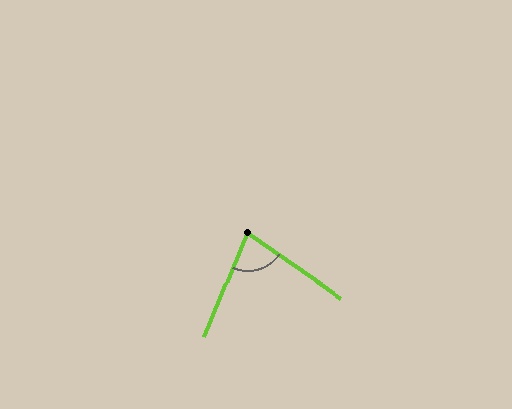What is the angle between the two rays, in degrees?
Approximately 78 degrees.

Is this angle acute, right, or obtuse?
It is acute.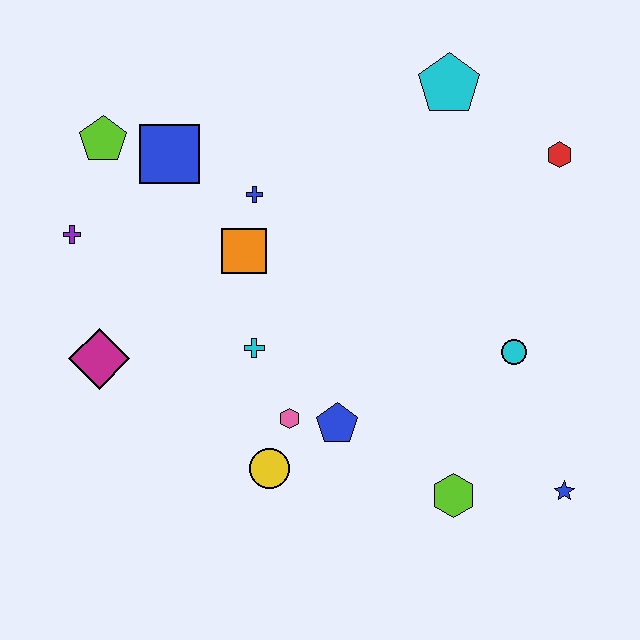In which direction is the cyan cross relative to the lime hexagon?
The cyan cross is to the left of the lime hexagon.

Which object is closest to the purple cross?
The lime pentagon is closest to the purple cross.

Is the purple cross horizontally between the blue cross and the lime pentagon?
No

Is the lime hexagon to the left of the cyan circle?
Yes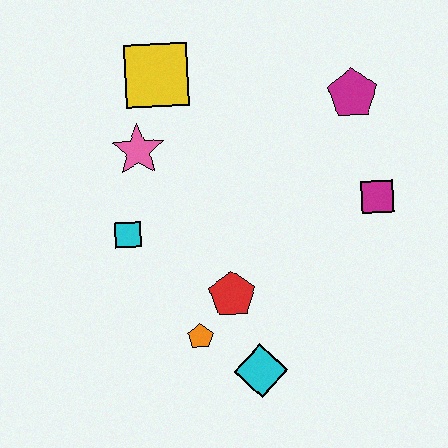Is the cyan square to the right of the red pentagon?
No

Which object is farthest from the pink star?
The cyan diamond is farthest from the pink star.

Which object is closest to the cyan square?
The pink star is closest to the cyan square.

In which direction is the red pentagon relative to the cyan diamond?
The red pentagon is above the cyan diamond.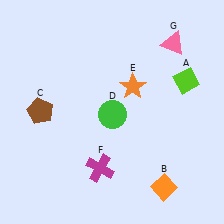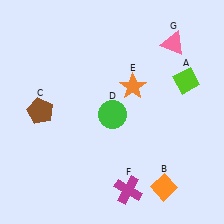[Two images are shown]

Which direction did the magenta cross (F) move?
The magenta cross (F) moved right.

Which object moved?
The magenta cross (F) moved right.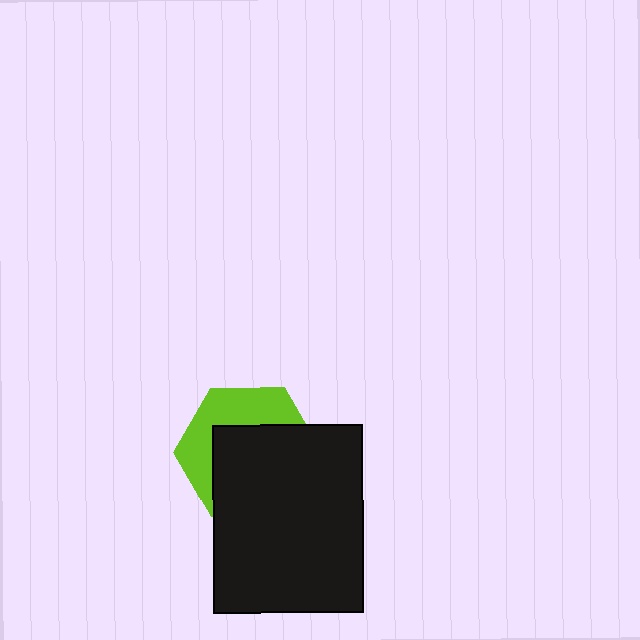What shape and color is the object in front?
The object in front is a black rectangle.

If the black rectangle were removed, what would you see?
You would see the complete lime hexagon.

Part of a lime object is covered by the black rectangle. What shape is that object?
It is a hexagon.